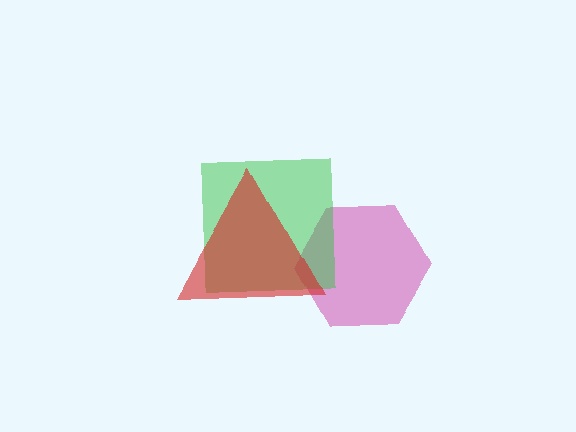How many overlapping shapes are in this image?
There are 3 overlapping shapes in the image.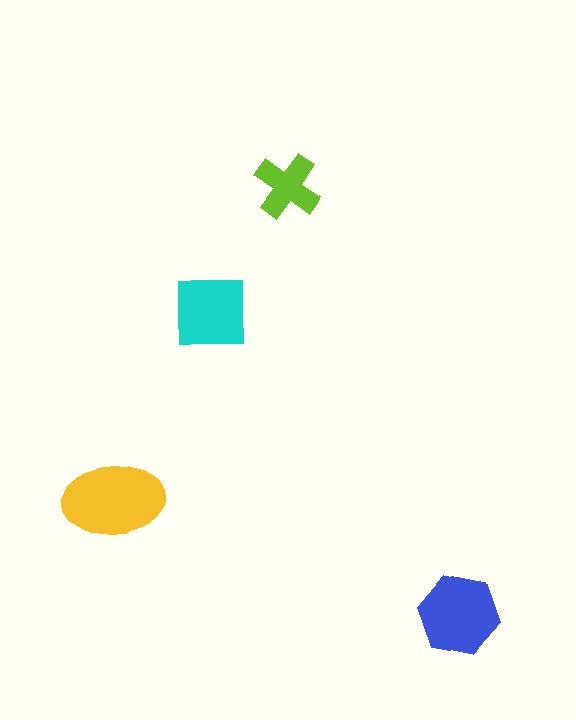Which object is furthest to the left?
The yellow ellipse is leftmost.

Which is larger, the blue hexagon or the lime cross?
The blue hexagon.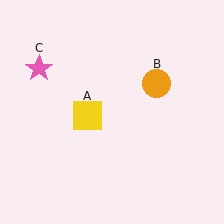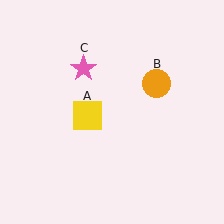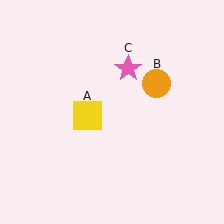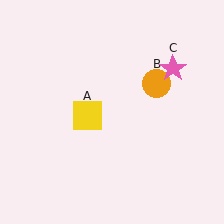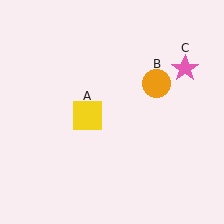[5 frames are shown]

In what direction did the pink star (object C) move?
The pink star (object C) moved right.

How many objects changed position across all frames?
1 object changed position: pink star (object C).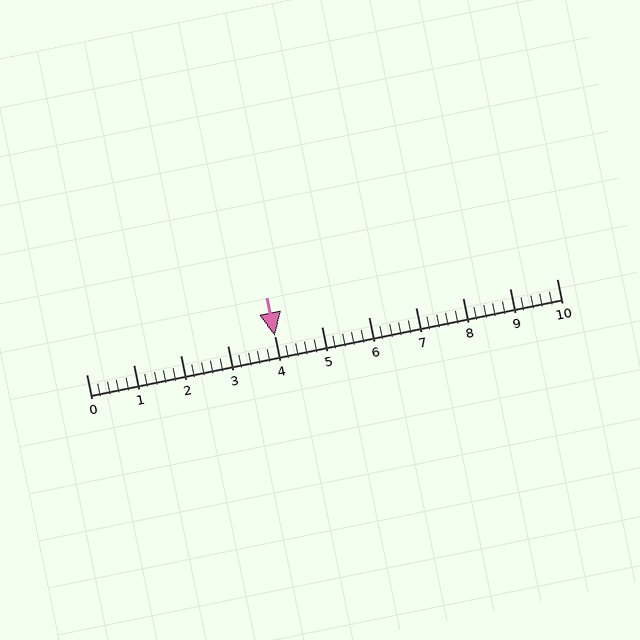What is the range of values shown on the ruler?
The ruler shows values from 0 to 10.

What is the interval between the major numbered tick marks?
The major tick marks are spaced 1 units apart.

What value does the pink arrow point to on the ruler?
The pink arrow points to approximately 4.0.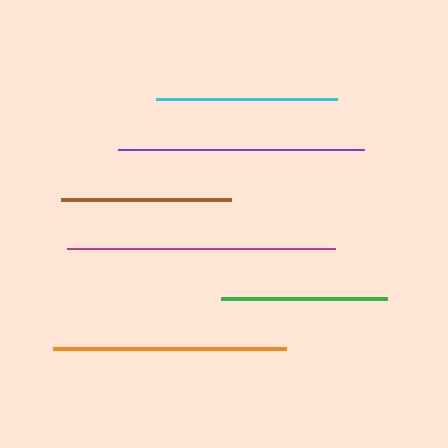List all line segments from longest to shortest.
From longest to shortest: magenta, purple, orange, cyan, brown, green.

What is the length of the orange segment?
The orange segment is approximately 233 pixels long.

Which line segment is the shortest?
The green line is the shortest at approximately 166 pixels.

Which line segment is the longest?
The magenta line is the longest at approximately 268 pixels.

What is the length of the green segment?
The green segment is approximately 166 pixels long.